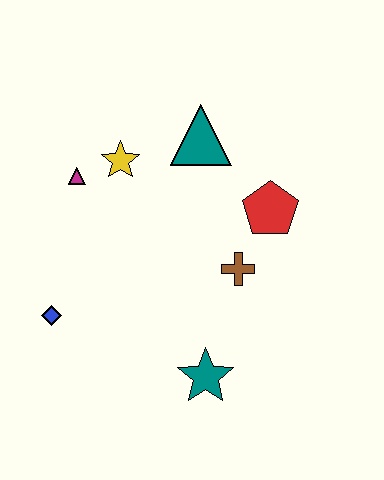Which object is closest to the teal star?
The brown cross is closest to the teal star.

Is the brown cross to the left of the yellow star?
No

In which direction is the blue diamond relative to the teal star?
The blue diamond is to the left of the teal star.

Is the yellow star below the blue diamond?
No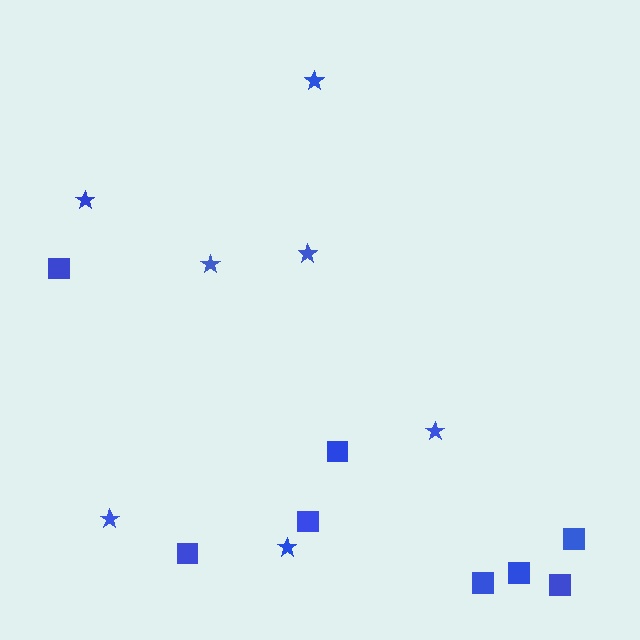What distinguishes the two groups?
There are 2 groups: one group of squares (8) and one group of stars (7).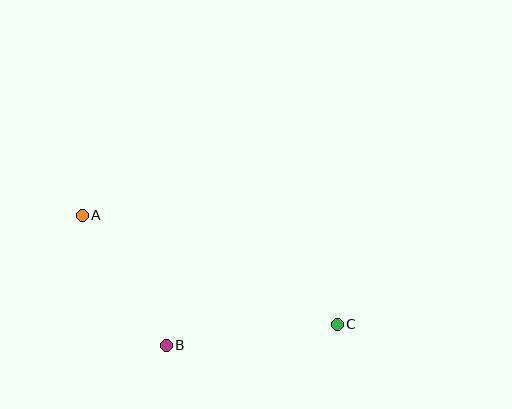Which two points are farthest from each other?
Points A and C are farthest from each other.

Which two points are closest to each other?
Points A and B are closest to each other.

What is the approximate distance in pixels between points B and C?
The distance between B and C is approximately 172 pixels.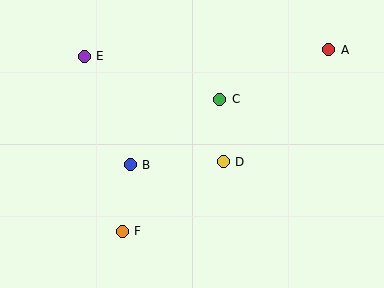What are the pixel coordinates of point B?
Point B is at (130, 165).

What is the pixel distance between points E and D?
The distance between E and D is 175 pixels.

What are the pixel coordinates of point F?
Point F is at (122, 231).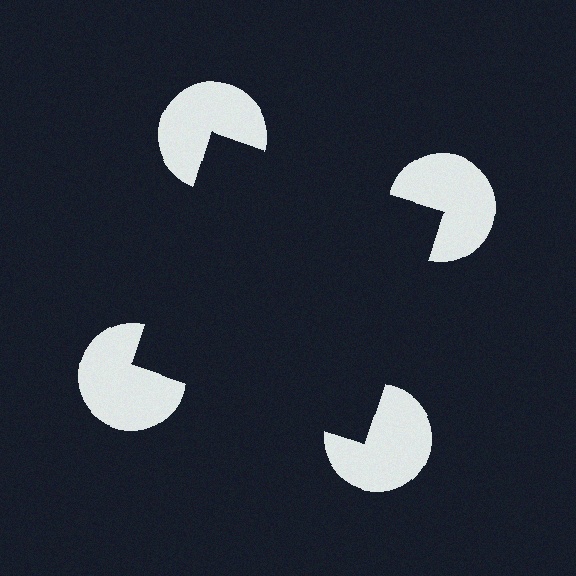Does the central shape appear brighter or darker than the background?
It typically appears slightly darker than the background, even though no actual brightness change is drawn.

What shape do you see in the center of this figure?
An illusory square — its edges are inferred from the aligned wedge cuts in the pac-man discs, not physically drawn.